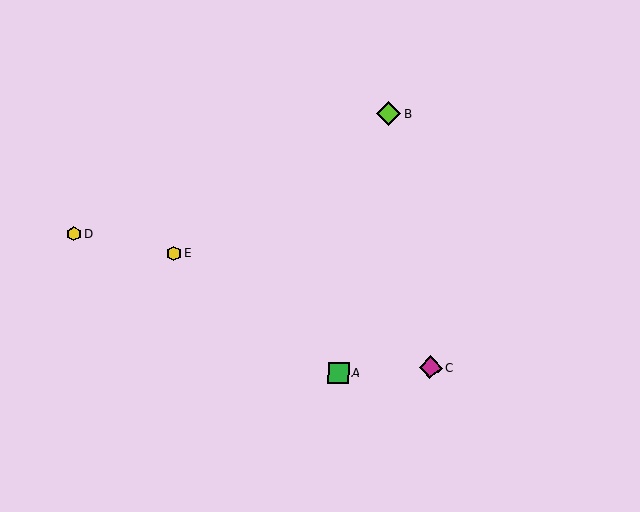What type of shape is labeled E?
Shape E is a yellow hexagon.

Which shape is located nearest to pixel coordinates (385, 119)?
The lime diamond (labeled B) at (389, 114) is nearest to that location.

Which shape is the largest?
The lime diamond (labeled B) is the largest.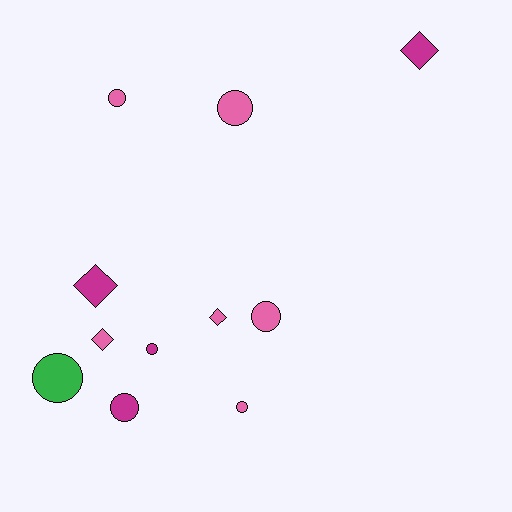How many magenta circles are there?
There are 2 magenta circles.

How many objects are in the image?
There are 11 objects.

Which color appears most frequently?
Pink, with 6 objects.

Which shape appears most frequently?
Circle, with 7 objects.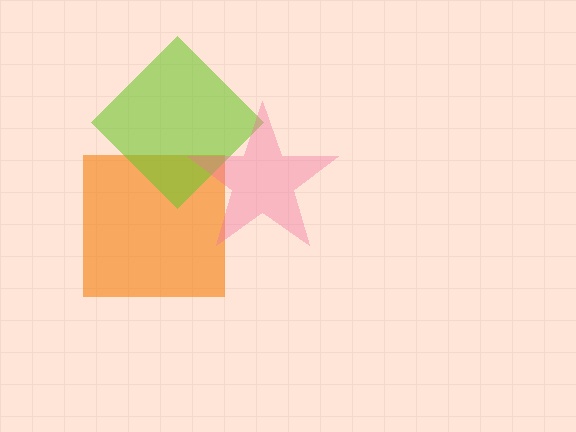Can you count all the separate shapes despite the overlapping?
Yes, there are 3 separate shapes.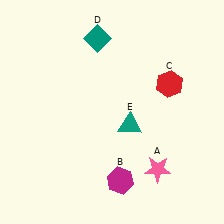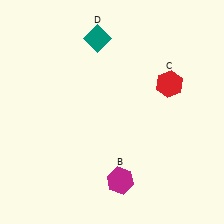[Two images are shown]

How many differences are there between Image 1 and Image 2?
There are 2 differences between the two images.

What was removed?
The teal triangle (E), the pink star (A) were removed in Image 2.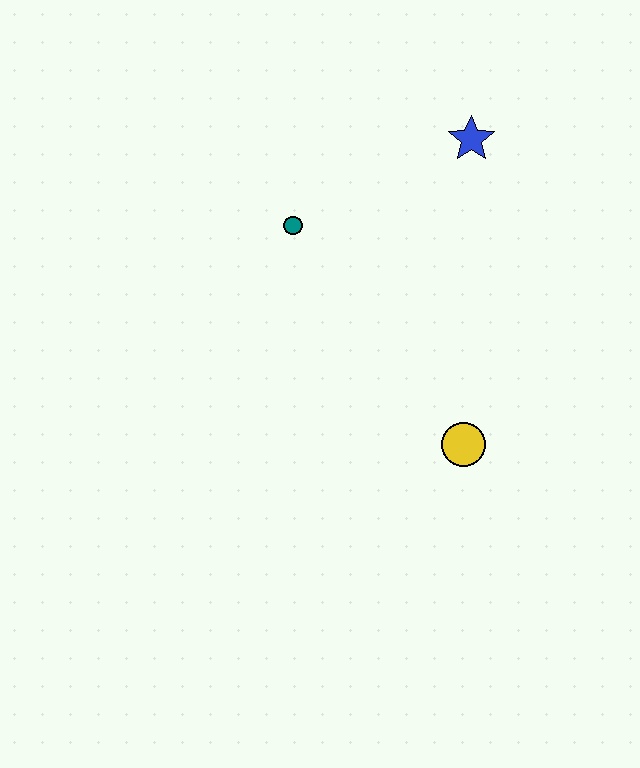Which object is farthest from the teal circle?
The yellow circle is farthest from the teal circle.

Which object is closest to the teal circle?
The blue star is closest to the teal circle.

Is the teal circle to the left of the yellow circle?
Yes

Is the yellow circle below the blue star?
Yes